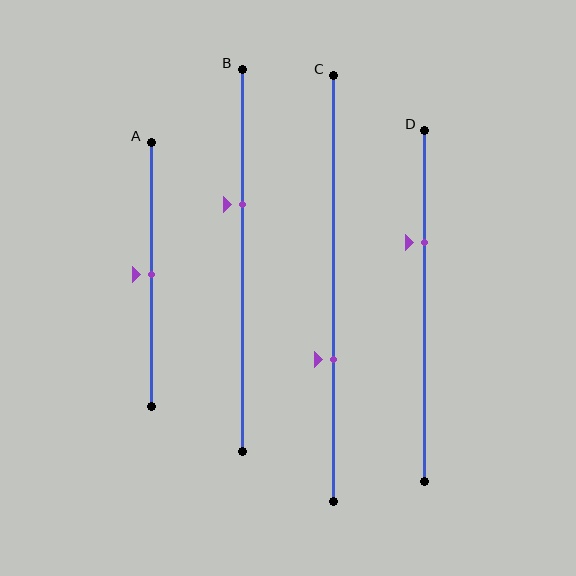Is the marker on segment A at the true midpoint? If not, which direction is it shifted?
Yes, the marker on segment A is at the true midpoint.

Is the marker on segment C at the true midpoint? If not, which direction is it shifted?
No, the marker on segment C is shifted downward by about 17% of the segment length.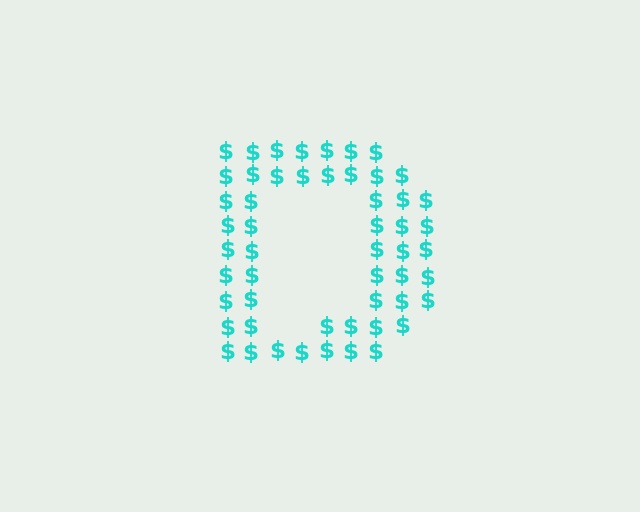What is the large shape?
The large shape is the letter D.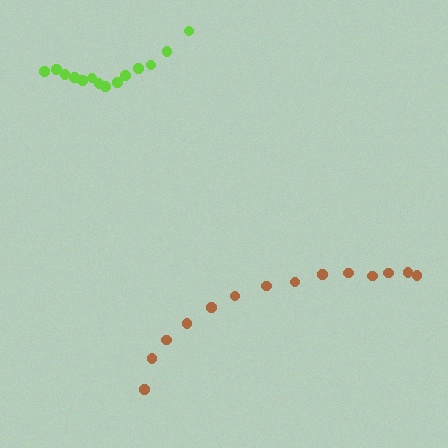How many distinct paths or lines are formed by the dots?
There are 2 distinct paths.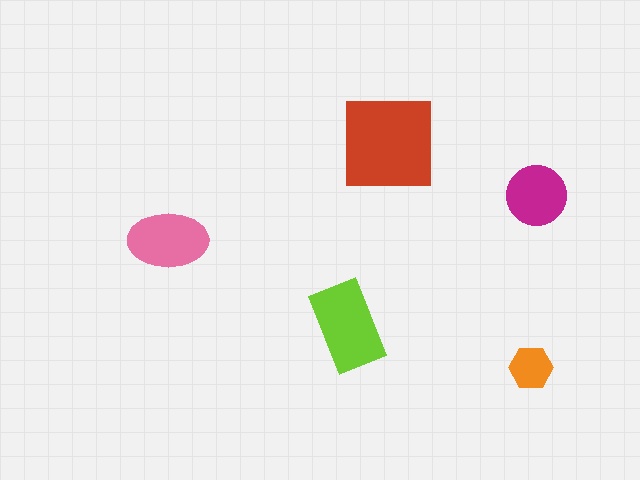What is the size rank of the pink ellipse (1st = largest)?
3rd.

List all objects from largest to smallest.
The red square, the lime rectangle, the pink ellipse, the magenta circle, the orange hexagon.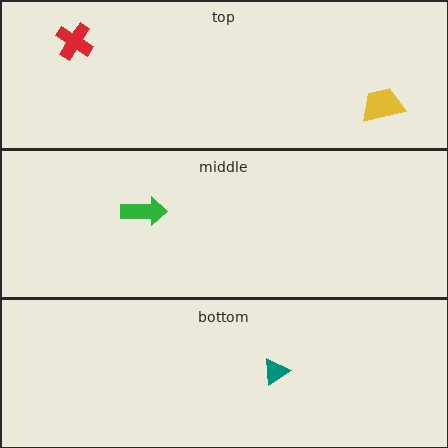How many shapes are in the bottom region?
1.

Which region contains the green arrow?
The middle region.